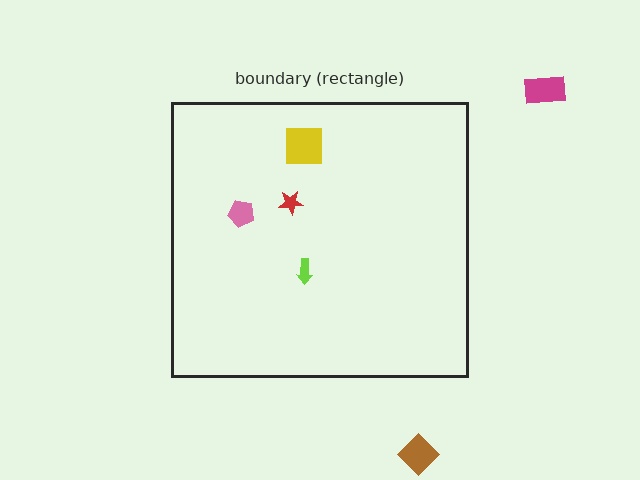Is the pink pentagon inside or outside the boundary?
Inside.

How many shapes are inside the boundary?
4 inside, 2 outside.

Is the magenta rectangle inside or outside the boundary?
Outside.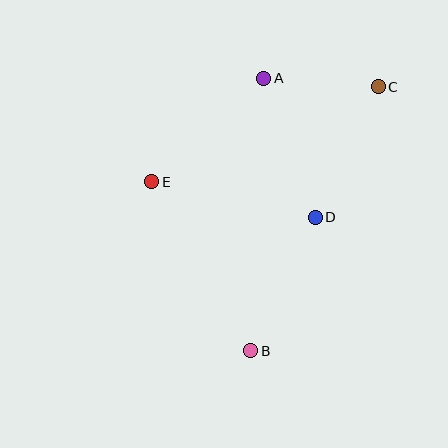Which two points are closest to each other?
Points A and C are closest to each other.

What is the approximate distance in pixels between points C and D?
The distance between C and D is approximately 145 pixels.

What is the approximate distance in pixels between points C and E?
The distance between C and E is approximately 245 pixels.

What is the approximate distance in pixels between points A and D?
The distance between A and D is approximately 148 pixels.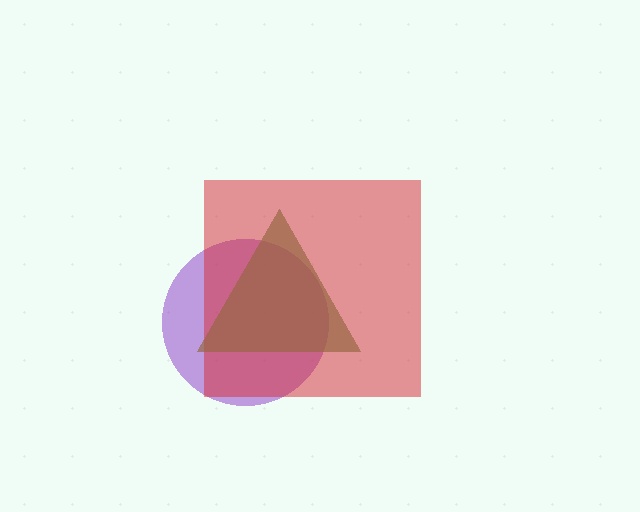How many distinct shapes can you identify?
There are 3 distinct shapes: a purple circle, a red square, a brown triangle.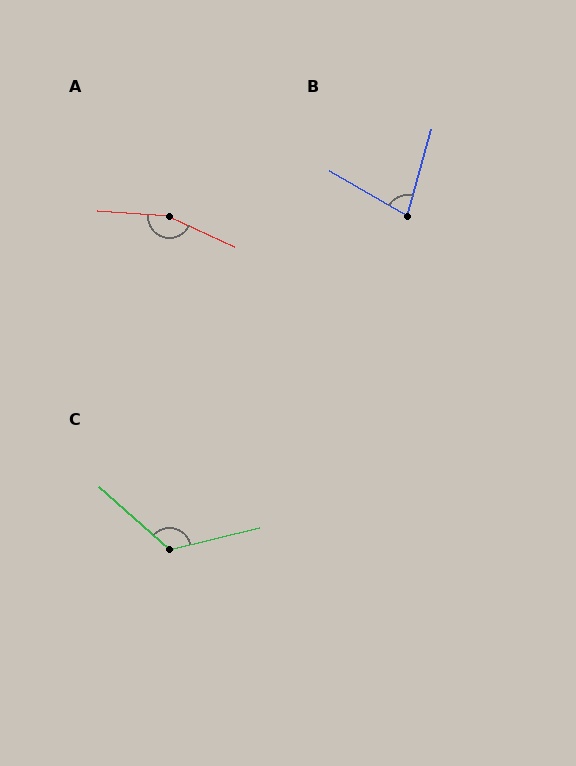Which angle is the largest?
A, at approximately 159 degrees.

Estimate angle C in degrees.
Approximately 125 degrees.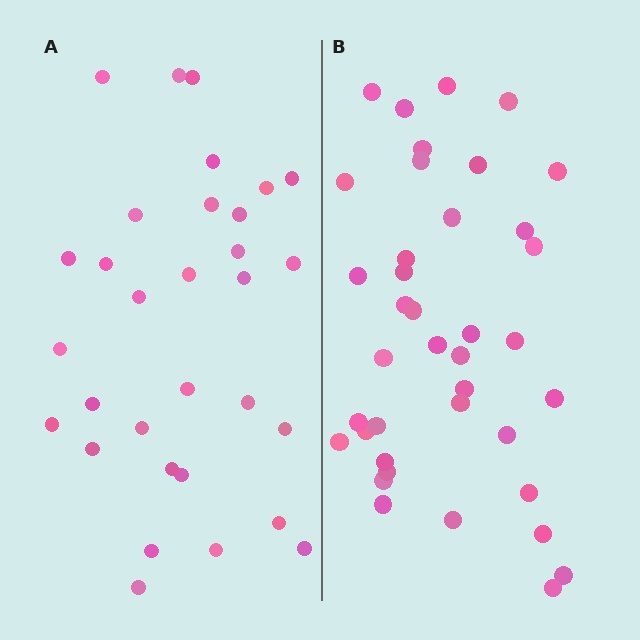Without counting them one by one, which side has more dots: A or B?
Region B (the right region) has more dots.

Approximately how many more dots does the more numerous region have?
Region B has roughly 8 or so more dots than region A.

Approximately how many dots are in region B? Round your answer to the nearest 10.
About 40 dots. (The exact count is 39, which rounds to 40.)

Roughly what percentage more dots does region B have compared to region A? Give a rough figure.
About 25% more.